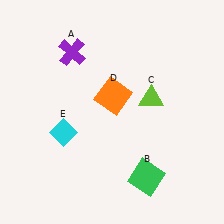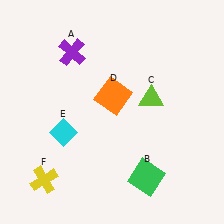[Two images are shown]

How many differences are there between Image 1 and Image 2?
There is 1 difference between the two images.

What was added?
A yellow cross (F) was added in Image 2.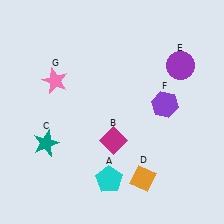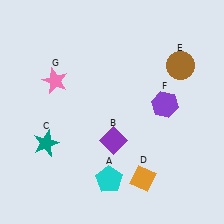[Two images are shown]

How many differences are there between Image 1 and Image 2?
There are 2 differences between the two images.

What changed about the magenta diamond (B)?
In Image 1, B is magenta. In Image 2, it changed to purple.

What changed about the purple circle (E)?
In Image 1, E is purple. In Image 2, it changed to brown.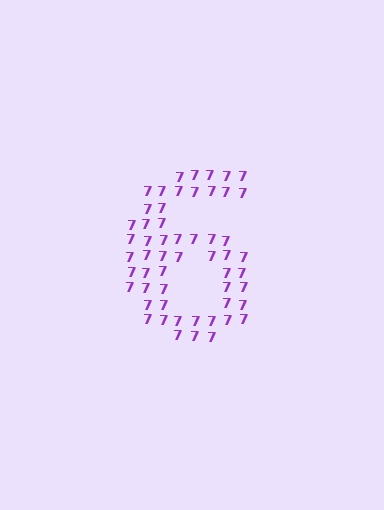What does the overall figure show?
The overall figure shows the digit 6.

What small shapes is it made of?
It is made of small digit 7's.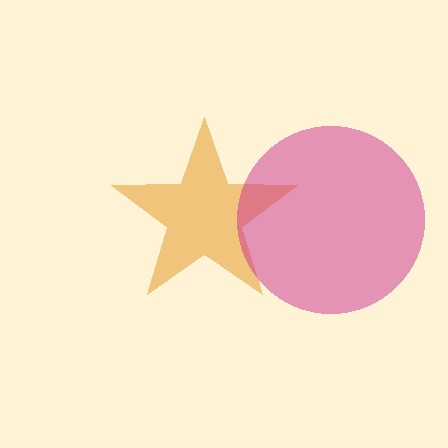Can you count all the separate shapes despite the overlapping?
Yes, there are 2 separate shapes.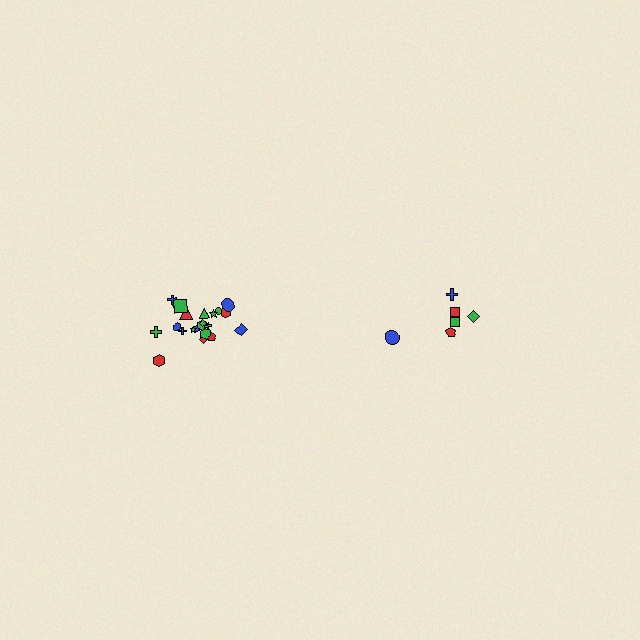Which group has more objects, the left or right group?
The left group.